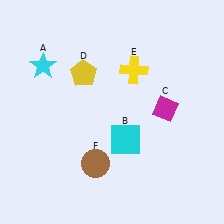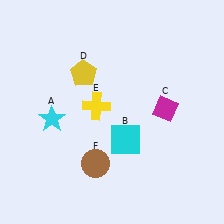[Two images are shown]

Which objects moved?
The objects that moved are: the cyan star (A), the yellow cross (E).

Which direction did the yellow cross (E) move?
The yellow cross (E) moved left.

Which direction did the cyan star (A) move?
The cyan star (A) moved down.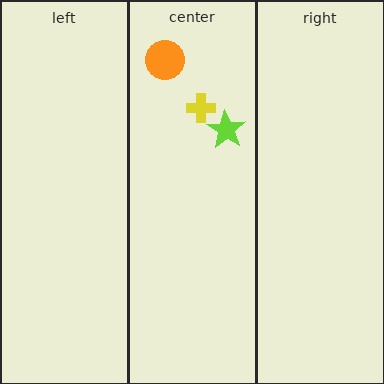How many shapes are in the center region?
3.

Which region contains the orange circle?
The center region.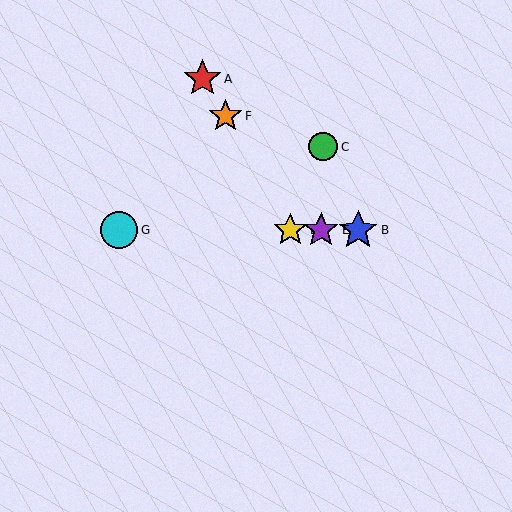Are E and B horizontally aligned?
Yes, both are at y≈230.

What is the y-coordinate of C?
Object C is at y≈147.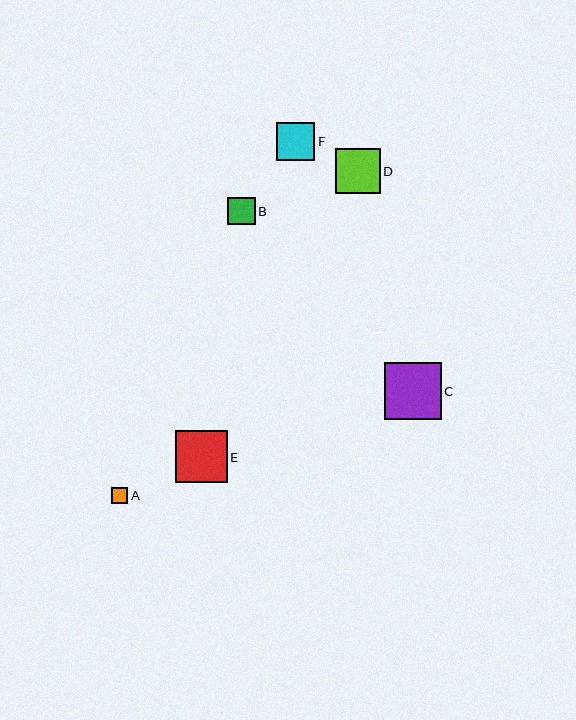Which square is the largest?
Square C is the largest with a size of approximately 57 pixels.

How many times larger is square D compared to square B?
Square D is approximately 1.6 times the size of square B.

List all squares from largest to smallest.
From largest to smallest: C, E, D, F, B, A.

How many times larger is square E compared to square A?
Square E is approximately 3.2 times the size of square A.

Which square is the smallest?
Square A is the smallest with a size of approximately 16 pixels.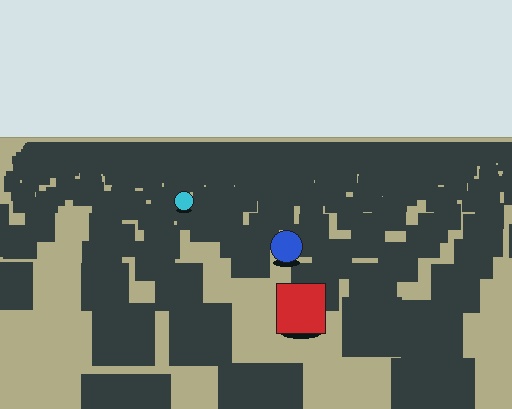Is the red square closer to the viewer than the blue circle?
Yes. The red square is closer — you can tell from the texture gradient: the ground texture is coarser near it.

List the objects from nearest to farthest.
From nearest to farthest: the red square, the blue circle, the cyan circle.